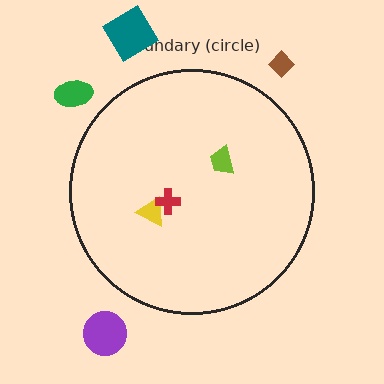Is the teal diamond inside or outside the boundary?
Outside.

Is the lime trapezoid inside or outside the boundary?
Inside.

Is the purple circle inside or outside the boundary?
Outside.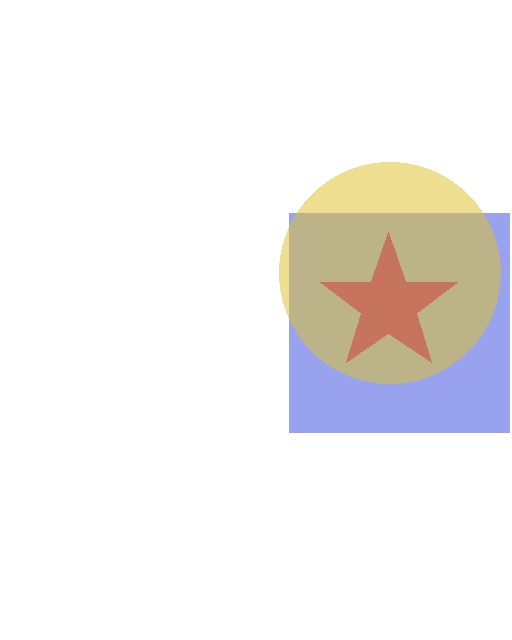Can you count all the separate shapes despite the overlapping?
Yes, there are 3 separate shapes.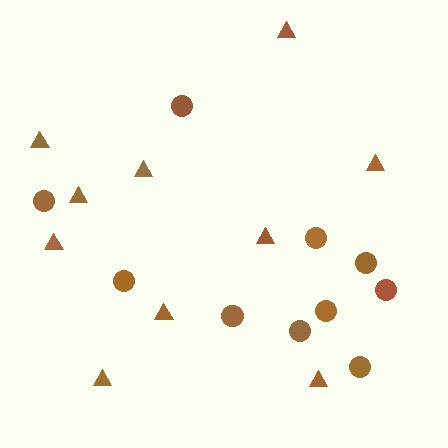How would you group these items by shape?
There are 2 groups: one group of triangles (10) and one group of circles (10).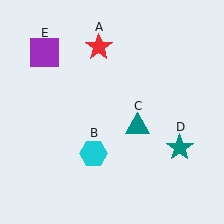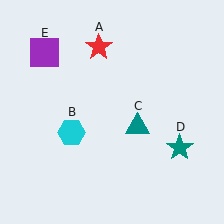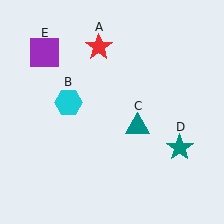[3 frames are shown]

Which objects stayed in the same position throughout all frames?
Red star (object A) and teal triangle (object C) and teal star (object D) and purple square (object E) remained stationary.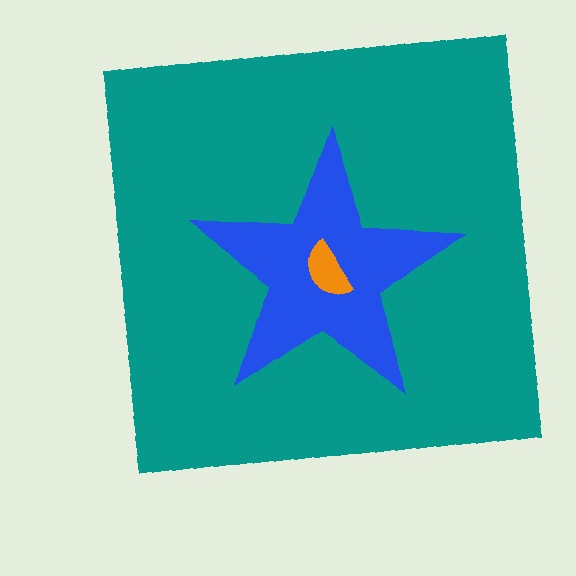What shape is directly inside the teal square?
The blue star.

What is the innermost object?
The orange semicircle.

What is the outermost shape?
The teal square.